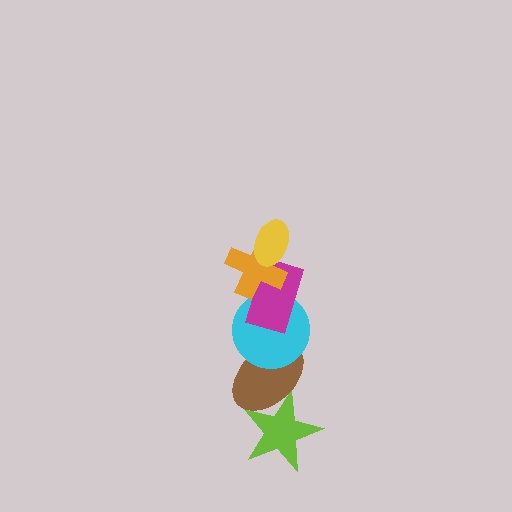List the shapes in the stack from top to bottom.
From top to bottom: the yellow ellipse, the orange cross, the magenta rectangle, the cyan circle, the brown ellipse, the lime star.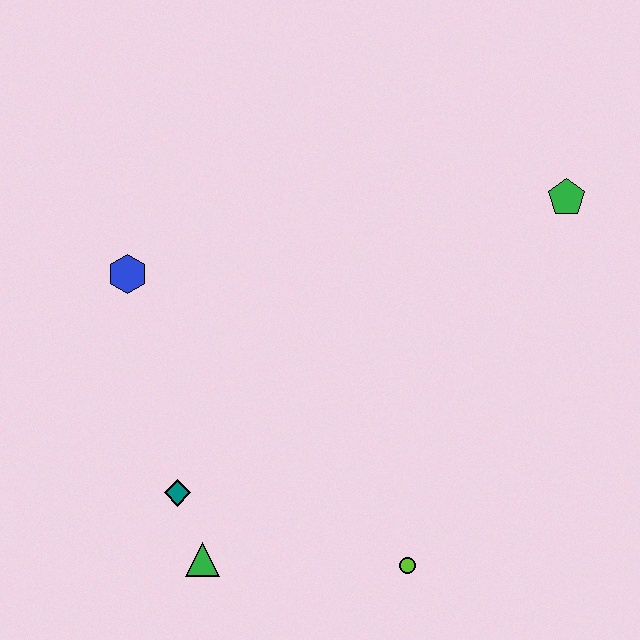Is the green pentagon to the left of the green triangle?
No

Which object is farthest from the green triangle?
The green pentagon is farthest from the green triangle.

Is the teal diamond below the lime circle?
No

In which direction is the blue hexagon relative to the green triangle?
The blue hexagon is above the green triangle.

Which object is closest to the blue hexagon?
The teal diamond is closest to the blue hexagon.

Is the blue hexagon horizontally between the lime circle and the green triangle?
No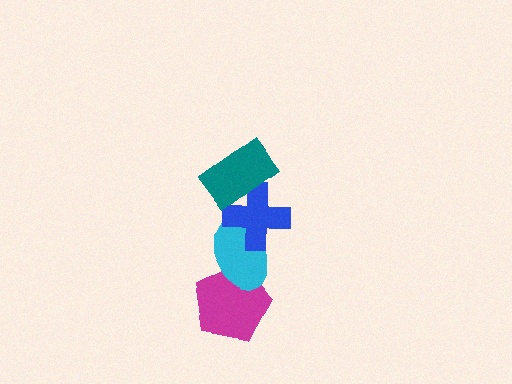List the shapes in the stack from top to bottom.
From top to bottom: the teal rectangle, the blue cross, the cyan ellipse, the magenta pentagon.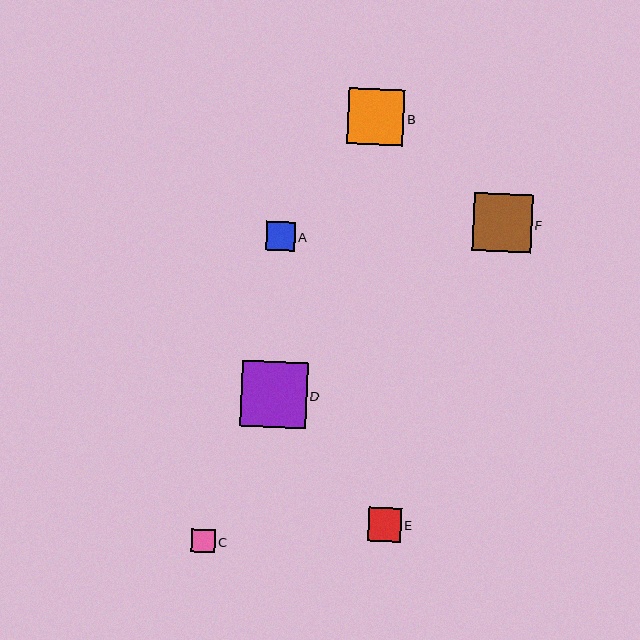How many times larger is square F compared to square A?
Square F is approximately 2.0 times the size of square A.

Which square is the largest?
Square D is the largest with a size of approximately 65 pixels.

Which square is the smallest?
Square C is the smallest with a size of approximately 23 pixels.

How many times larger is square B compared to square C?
Square B is approximately 2.4 times the size of square C.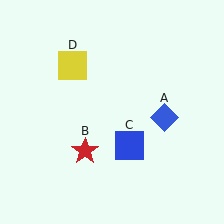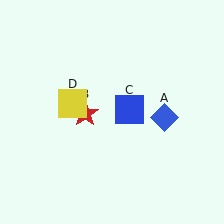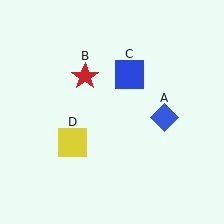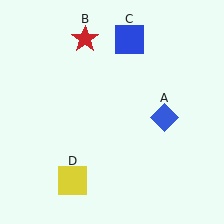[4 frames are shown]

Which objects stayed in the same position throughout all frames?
Blue diamond (object A) remained stationary.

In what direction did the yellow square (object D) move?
The yellow square (object D) moved down.